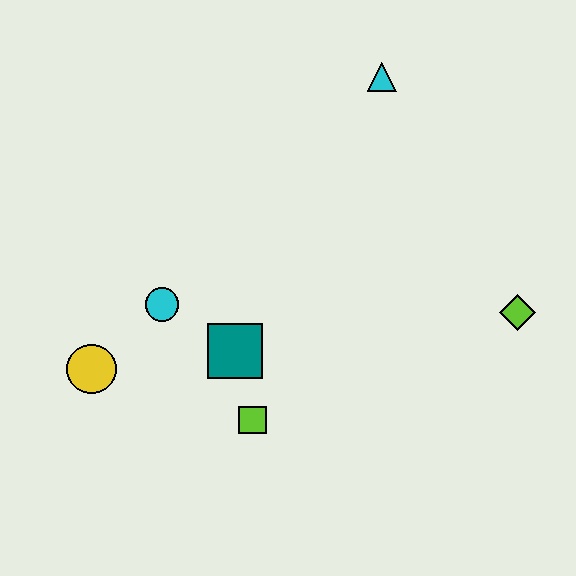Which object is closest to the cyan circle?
The teal square is closest to the cyan circle.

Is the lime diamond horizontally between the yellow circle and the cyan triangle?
No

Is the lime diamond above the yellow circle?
Yes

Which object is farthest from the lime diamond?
The yellow circle is farthest from the lime diamond.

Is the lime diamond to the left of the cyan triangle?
No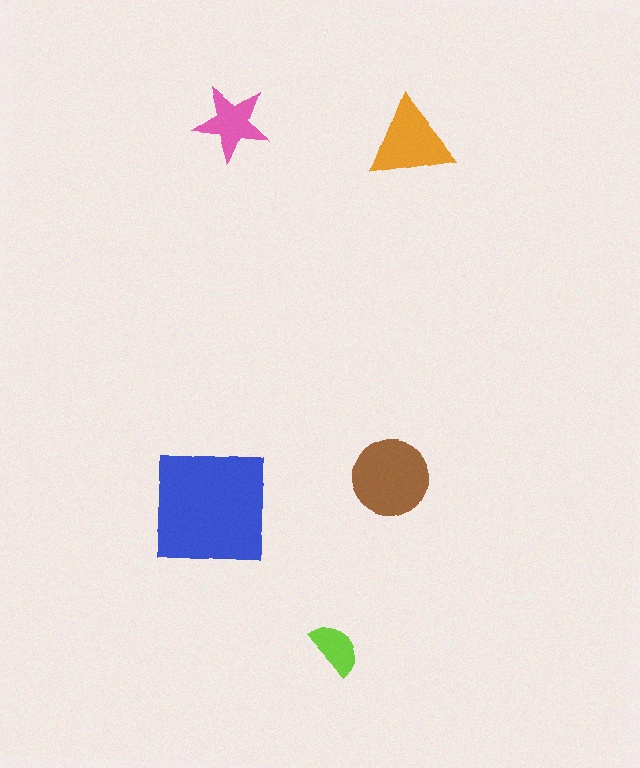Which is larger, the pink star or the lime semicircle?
The pink star.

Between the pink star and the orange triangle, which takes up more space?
The orange triangle.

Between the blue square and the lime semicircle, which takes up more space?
The blue square.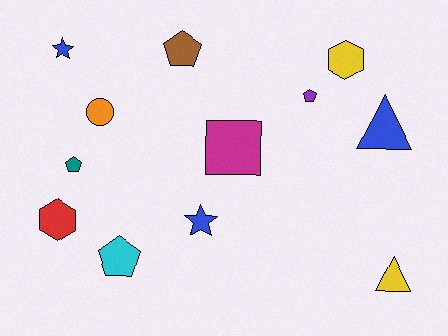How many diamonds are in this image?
There are no diamonds.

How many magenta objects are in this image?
There is 1 magenta object.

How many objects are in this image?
There are 12 objects.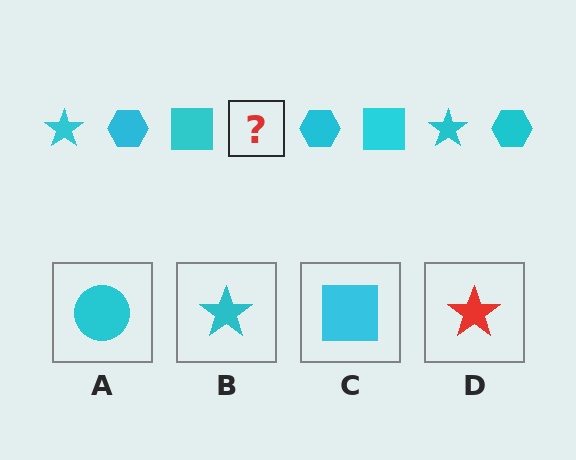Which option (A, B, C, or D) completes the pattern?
B.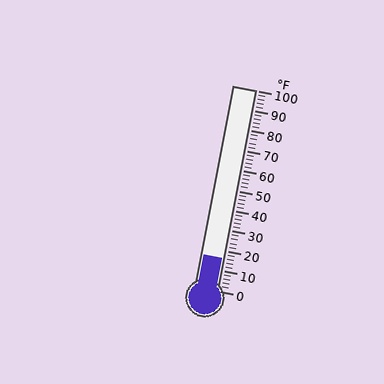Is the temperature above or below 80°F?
The temperature is below 80°F.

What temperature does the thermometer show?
The thermometer shows approximately 16°F.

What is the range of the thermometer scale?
The thermometer scale ranges from 0°F to 100°F.